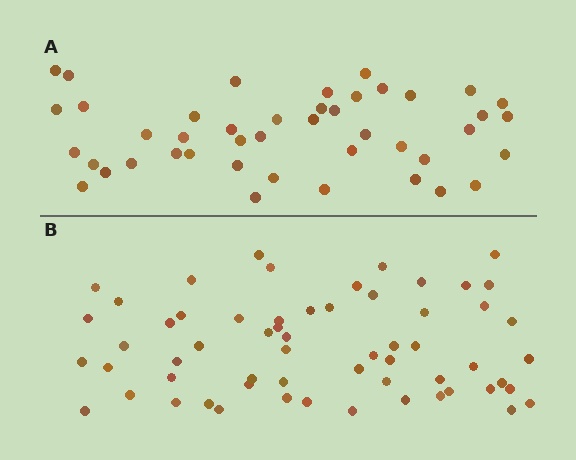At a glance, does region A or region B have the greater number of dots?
Region B (the bottom region) has more dots.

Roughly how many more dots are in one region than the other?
Region B has approximately 15 more dots than region A.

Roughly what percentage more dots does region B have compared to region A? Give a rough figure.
About 35% more.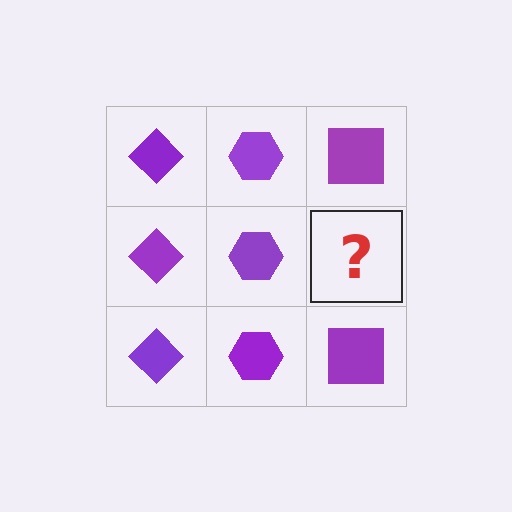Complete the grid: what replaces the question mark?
The question mark should be replaced with a purple square.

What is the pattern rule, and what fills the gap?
The rule is that each column has a consistent shape. The gap should be filled with a purple square.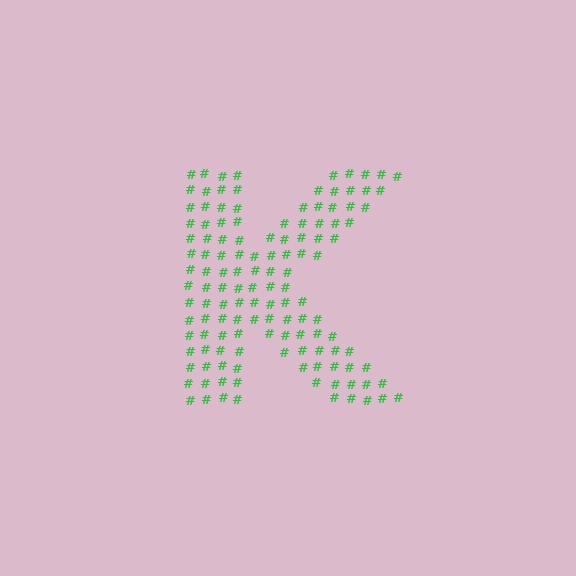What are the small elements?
The small elements are hash symbols.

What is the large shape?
The large shape is the letter K.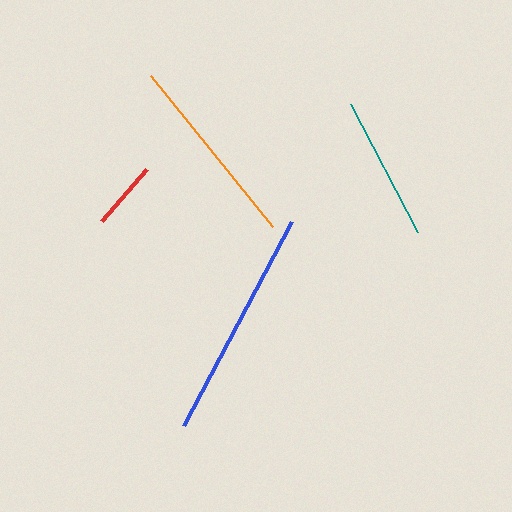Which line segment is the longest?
The blue line is the longest at approximately 231 pixels.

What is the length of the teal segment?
The teal segment is approximately 145 pixels long.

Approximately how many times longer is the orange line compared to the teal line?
The orange line is approximately 1.3 times the length of the teal line.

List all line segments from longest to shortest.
From longest to shortest: blue, orange, teal, red.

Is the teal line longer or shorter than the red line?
The teal line is longer than the red line.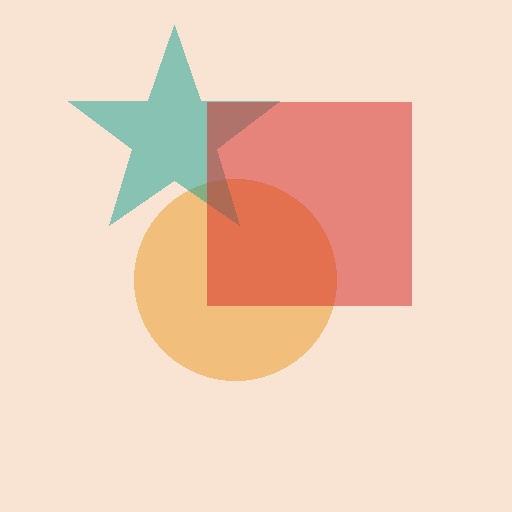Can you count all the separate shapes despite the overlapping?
Yes, there are 3 separate shapes.